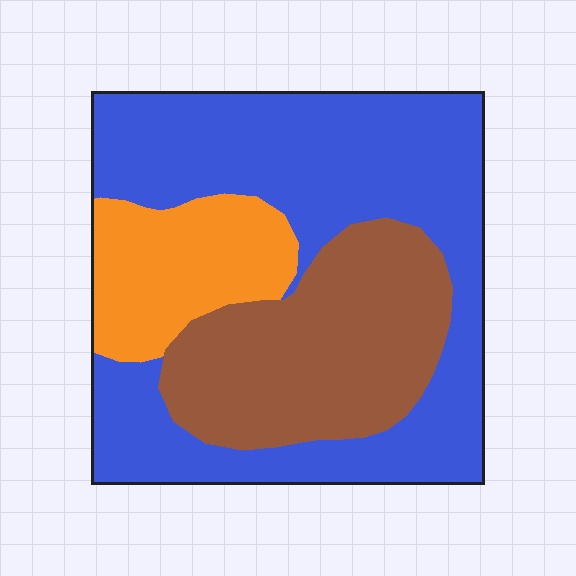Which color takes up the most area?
Blue, at roughly 55%.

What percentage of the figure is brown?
Brown takes up between a sixth and a third of the figure.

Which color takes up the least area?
Orange, at roughly 15%.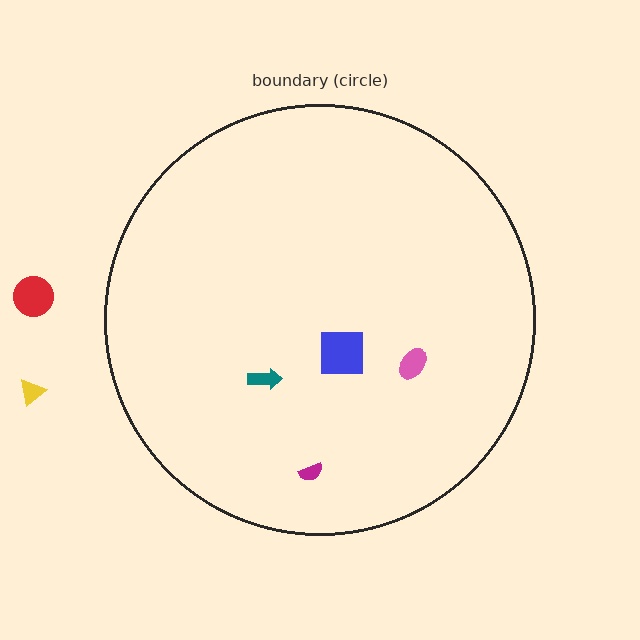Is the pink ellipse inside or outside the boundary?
Inside.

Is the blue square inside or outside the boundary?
Inside.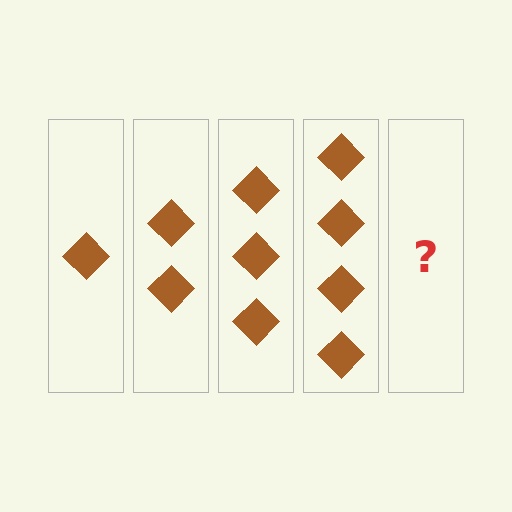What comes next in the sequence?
The next element should be 5 diamonds.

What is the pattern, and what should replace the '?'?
The pattern is that each step adds one more diamond. The '?' should be 5 diamonds.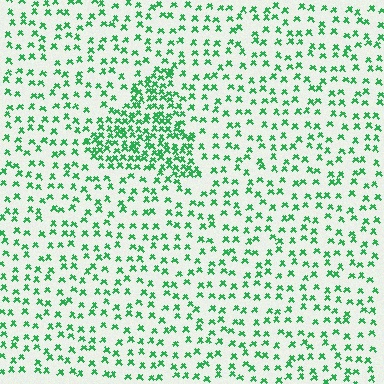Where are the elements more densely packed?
The elements are more densely packed inside the triangle boundary.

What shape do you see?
I see a triangle.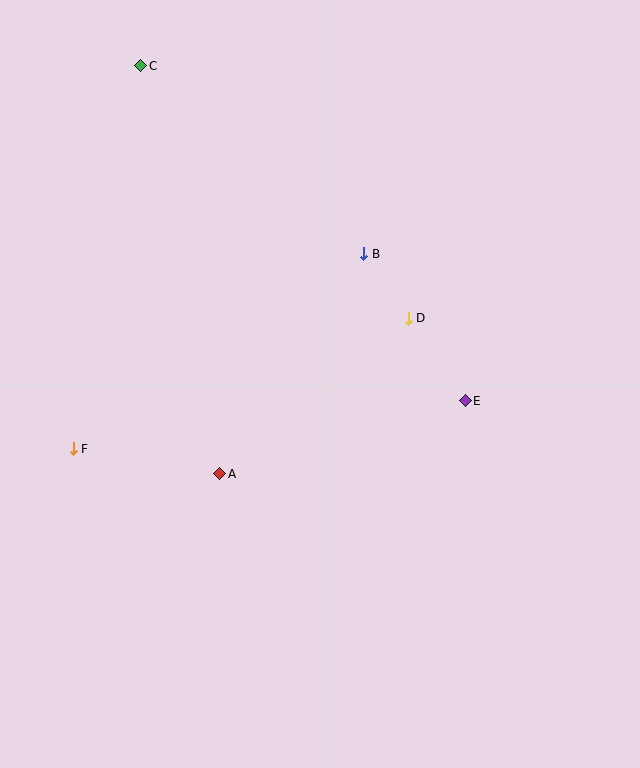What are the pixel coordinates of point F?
Point F is at (73, 449).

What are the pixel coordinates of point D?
Point D is at (408, 318).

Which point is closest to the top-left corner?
Point C is closest to the top-left corner.